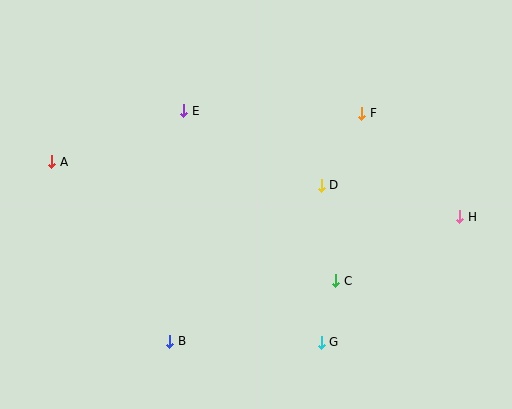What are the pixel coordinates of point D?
Point D is at (321, 185).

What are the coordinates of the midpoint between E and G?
The midpoint between E and G is at (252, 226).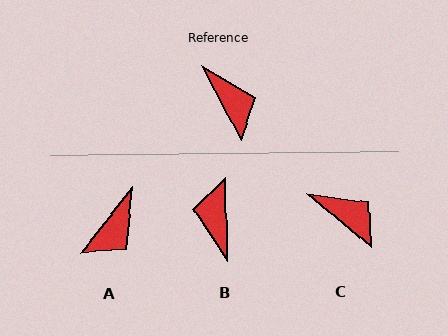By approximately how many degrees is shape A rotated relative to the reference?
Approximately 66 degrees clockwise.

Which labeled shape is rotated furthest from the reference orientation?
B, about 154 degrees away.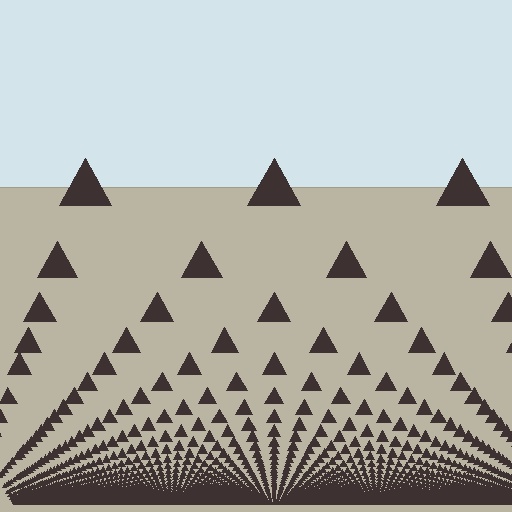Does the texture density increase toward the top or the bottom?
Density increases toward the bottom.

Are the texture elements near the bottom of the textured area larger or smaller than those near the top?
Smaller. The gradient is inverted — elements near the bottom are smaller and denser.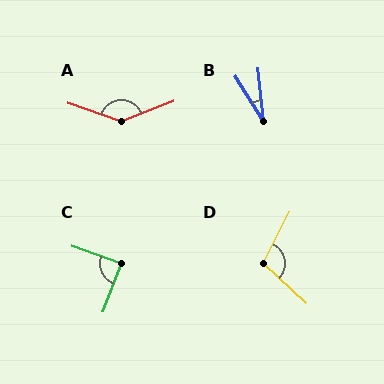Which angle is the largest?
A, at approximately 140 degrees.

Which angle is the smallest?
B, at approximately 26 degrees.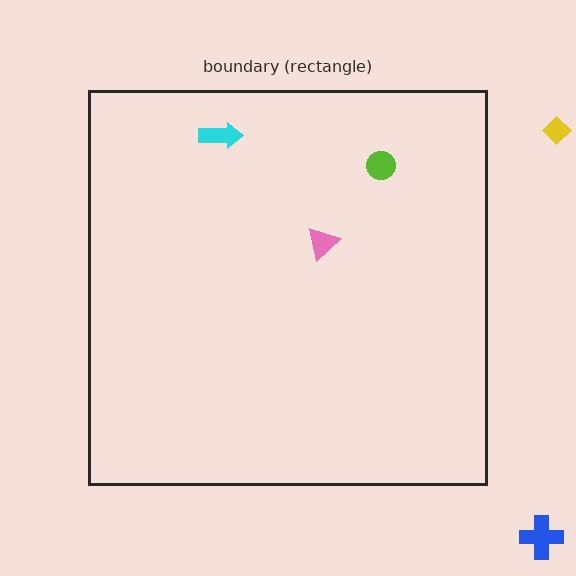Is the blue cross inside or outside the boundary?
Outside.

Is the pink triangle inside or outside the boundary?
Inside.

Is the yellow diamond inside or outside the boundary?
Outside.